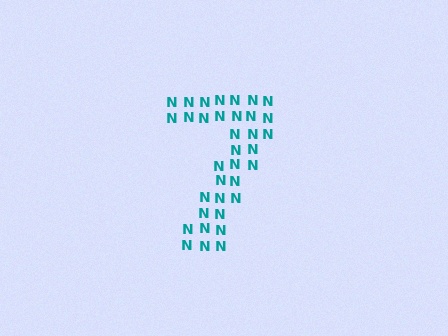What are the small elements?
The small elements are letter N's.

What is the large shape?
The large shape is the digit 7.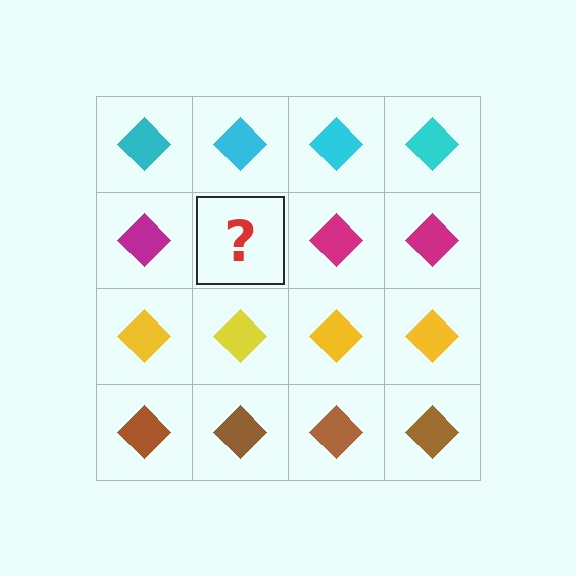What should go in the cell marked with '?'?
The missing cell should contain a magenta diamond.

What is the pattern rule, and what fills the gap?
The rule is that each row has a consistent color. The gap should be filled with a magenta diamond.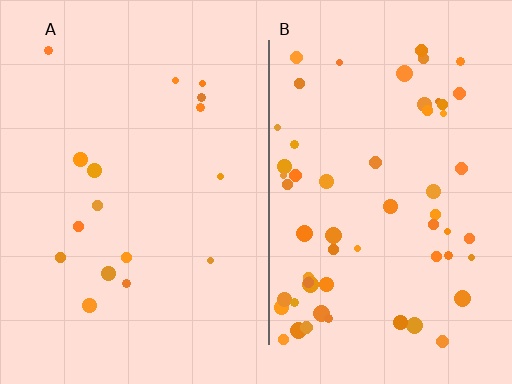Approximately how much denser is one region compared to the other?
Approximately 3.6× — region B over region A.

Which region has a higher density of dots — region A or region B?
B (the right).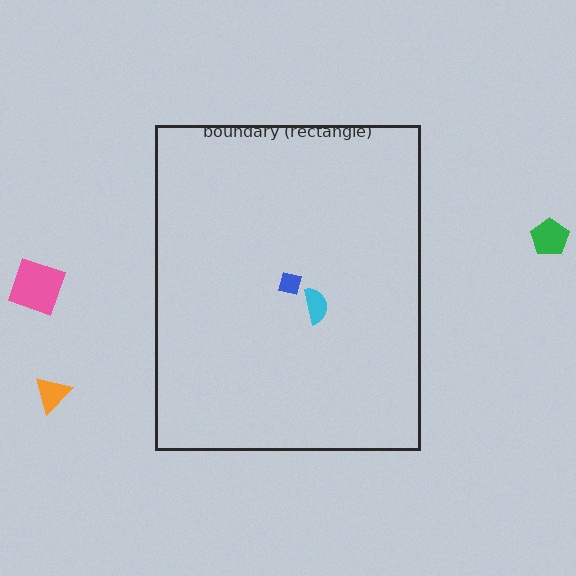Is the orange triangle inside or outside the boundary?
Outside.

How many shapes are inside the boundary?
2 inside, 3 outside.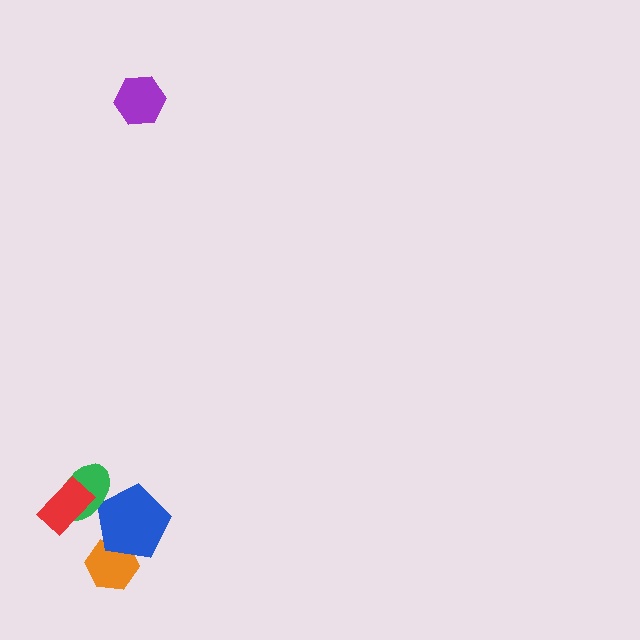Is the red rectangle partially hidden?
No, no other shape covers it.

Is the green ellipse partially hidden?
Yes, it is partially covered by another shape.